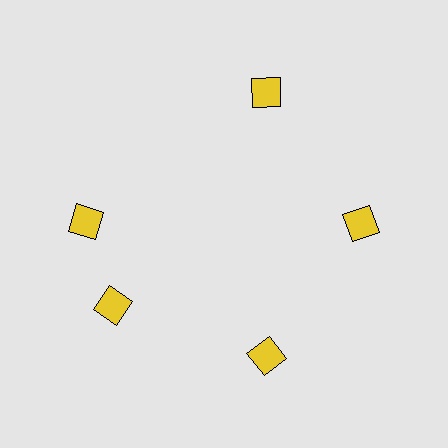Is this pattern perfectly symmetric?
No. The 5 yellow diamonds are arranged in a ring, but one element near the 10 o'clock position is rotated out of alignment along the ring, breaking the 5-fold rotational symmetry.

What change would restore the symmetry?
The symmetry would be restored by rotating it back into even spacing with its neighbors so that all 5 diamonds sit at equal angles and equal distance from the center.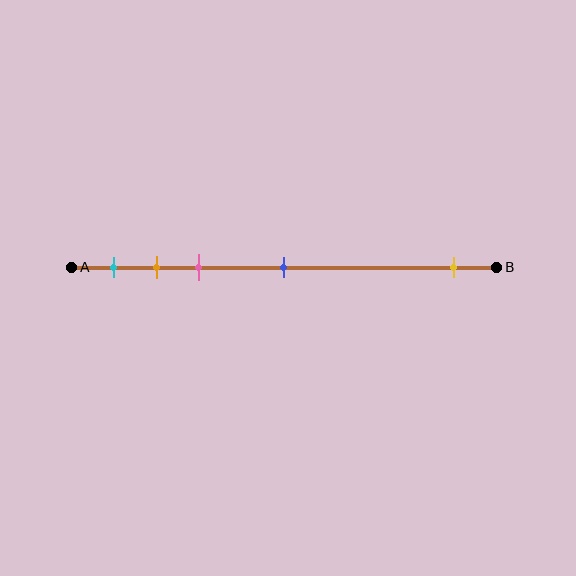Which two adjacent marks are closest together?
The orange and pink marks are the closest adjacent pair.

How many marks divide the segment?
There are 5 marks dividing the segment.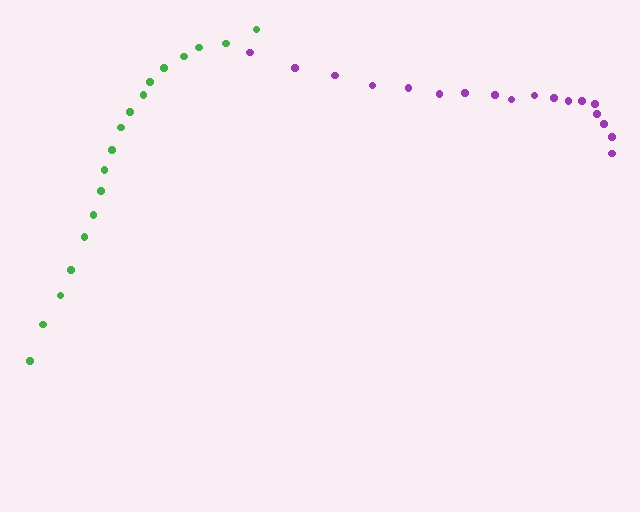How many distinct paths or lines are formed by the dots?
There are 2 distinct paths.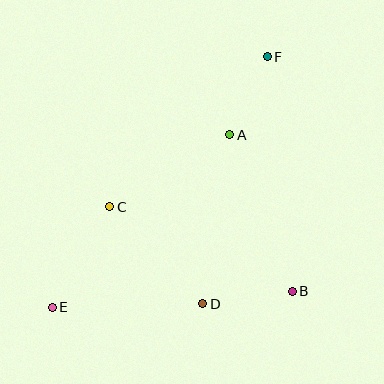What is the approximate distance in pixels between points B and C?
The distance between B and C is approximately 202 pixels.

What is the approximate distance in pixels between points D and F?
The distance between D and F is approximately 255 pixels.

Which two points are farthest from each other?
Points E and F are farthest from each other.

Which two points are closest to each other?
Points A and F are closest to each other.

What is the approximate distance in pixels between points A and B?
The distance between A and B is approximately 169 pixels.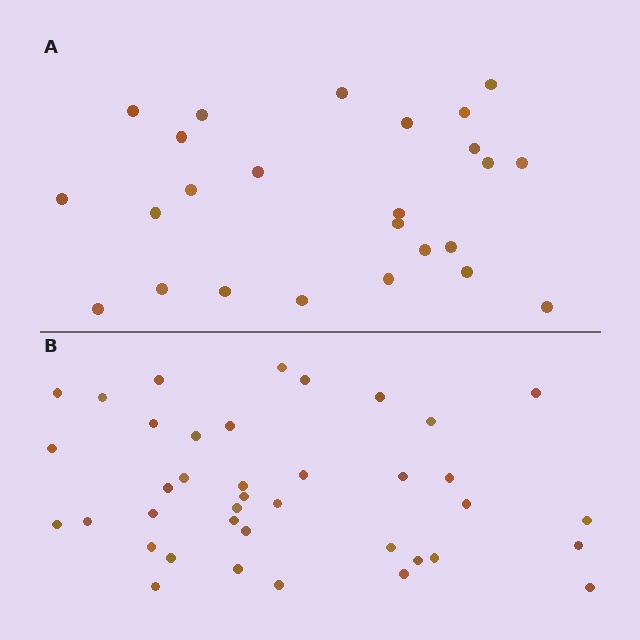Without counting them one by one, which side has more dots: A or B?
Region B (the bottom region) has more dots.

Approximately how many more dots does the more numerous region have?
Region B has approximately 15 more dots than region A.